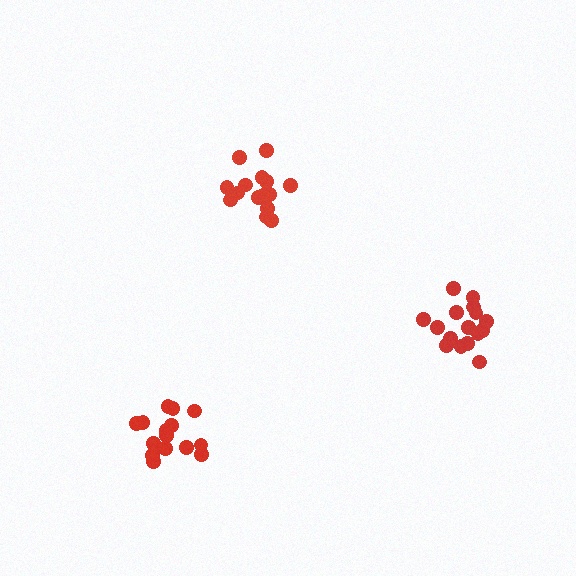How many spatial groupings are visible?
There are 3 spatial groupings.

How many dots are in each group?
Group 1: 18 dots, Group 2: 15 dots, Group 3: 15 dots (48 total).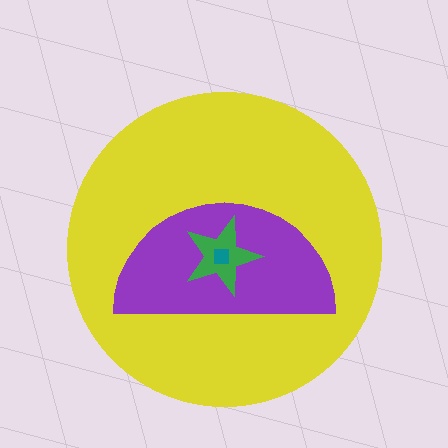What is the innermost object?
The teal square.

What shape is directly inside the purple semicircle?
The green star.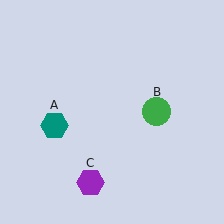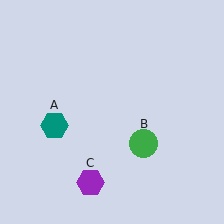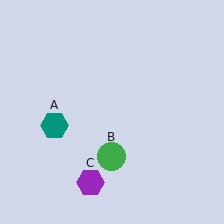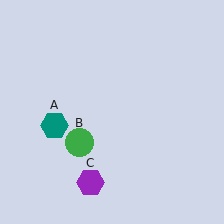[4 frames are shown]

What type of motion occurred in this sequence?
The green circle (object B) rotated clockwise around the center of the scene.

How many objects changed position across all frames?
1 object changed position: green circle (object B).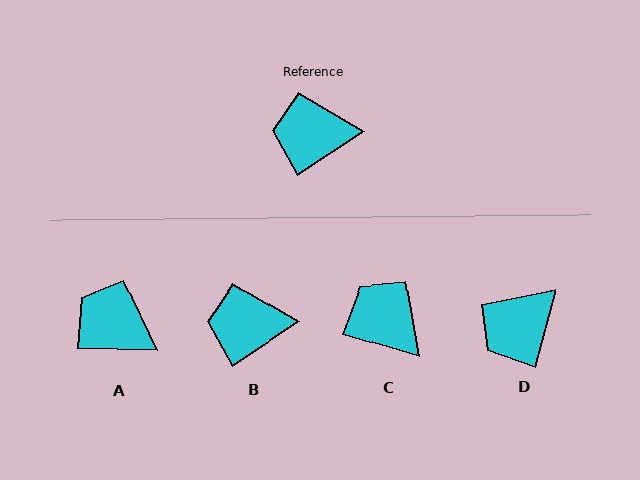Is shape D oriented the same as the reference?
No, it is off by about 41 degrees.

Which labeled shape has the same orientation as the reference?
B.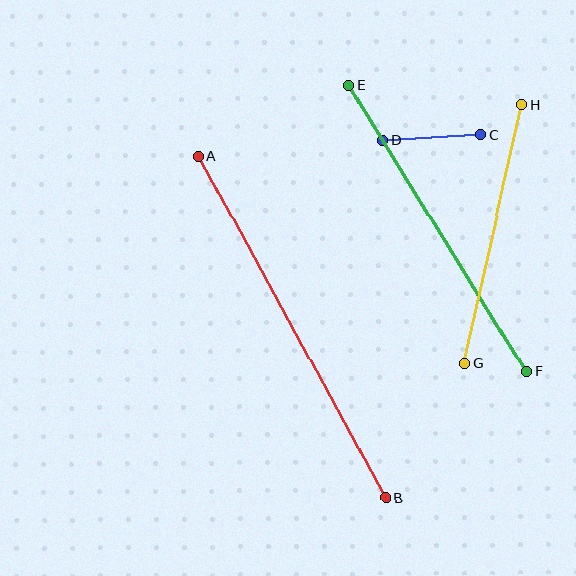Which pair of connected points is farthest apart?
Points A and B are farthest apart.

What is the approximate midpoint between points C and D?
The midpoint is at approximately (432, 137) pixels.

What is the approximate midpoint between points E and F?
The midpoint is at approximately (437, 228) pixels.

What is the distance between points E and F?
The distance is approximately 337 pixels.